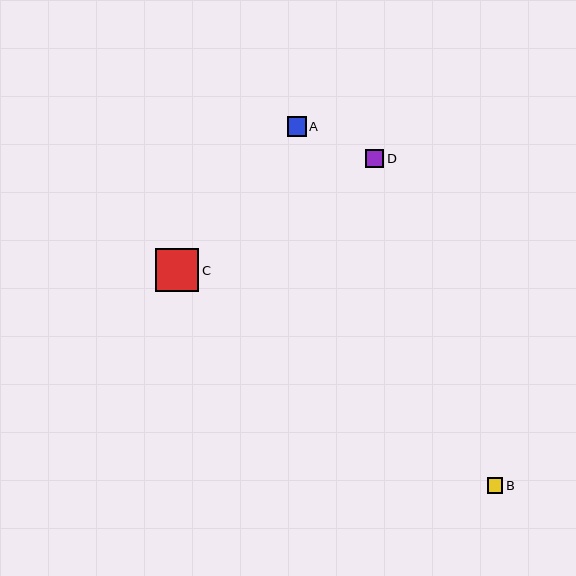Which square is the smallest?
Square B is the smallest with a size of approximately 16 pixels.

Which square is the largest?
Square C is the largest with a size of approximately 43 pixels.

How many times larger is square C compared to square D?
Square C is approximately 2.3 times the size of square D.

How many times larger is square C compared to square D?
Square C is approximately 2.3 times the size of square D.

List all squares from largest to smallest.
From largest to smallest: C, A, D, B.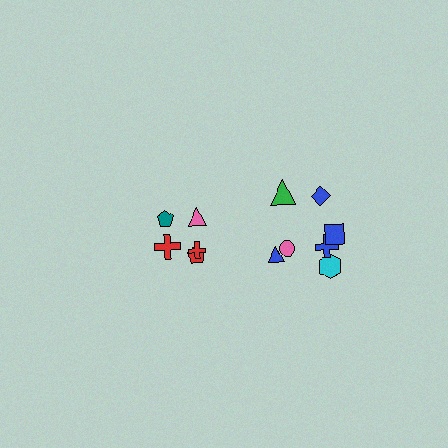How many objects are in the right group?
There are 7 objects.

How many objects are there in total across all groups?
There are 12 objects.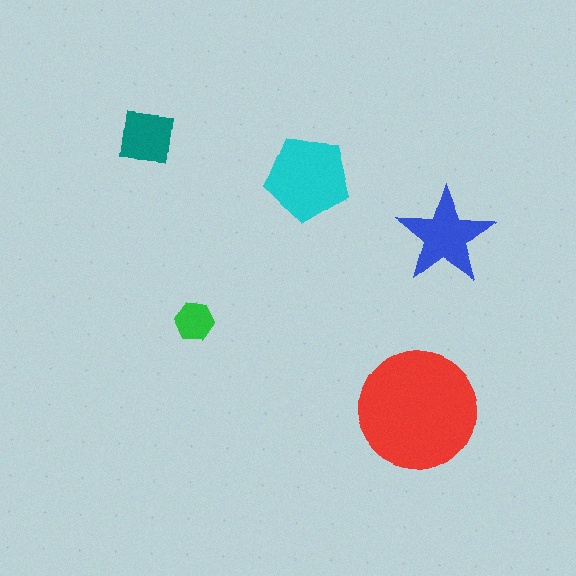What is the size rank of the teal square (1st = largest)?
4th.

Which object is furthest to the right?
The blue star is rightmost.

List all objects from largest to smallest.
The red circle, the cyan pentagon, the blue star, the teal square, the green hexagon.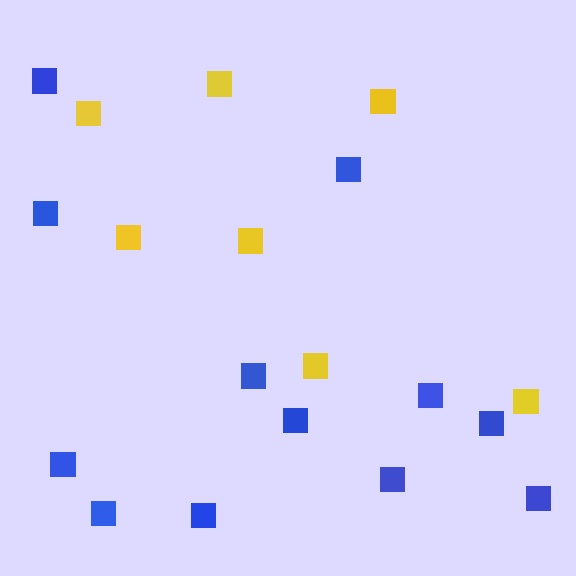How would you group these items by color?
There are 2 groups: one group of blue squares (12) and one group of yellow squares (7).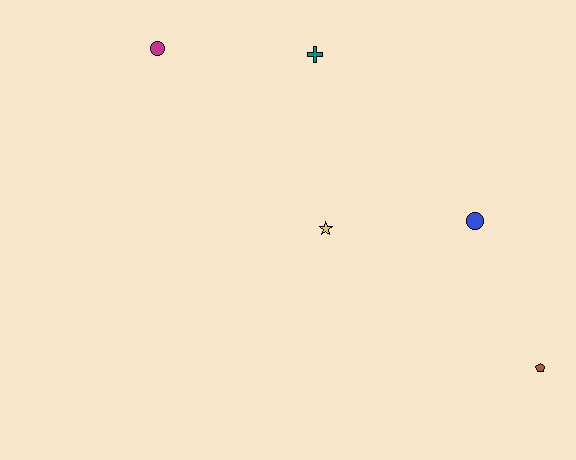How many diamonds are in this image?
There are no diamonds.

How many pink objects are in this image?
There are no pink objects.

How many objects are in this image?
There are 5 objects.